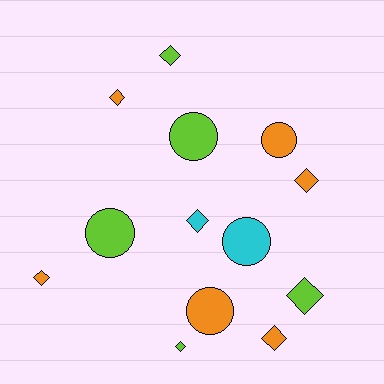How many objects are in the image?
There are 13 objects.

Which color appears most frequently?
Orange, with 6 objects.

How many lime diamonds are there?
There are 3 lime diamonds.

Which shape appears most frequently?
Diamond, with 8 objects.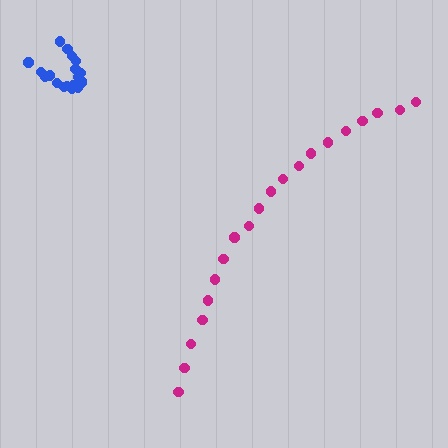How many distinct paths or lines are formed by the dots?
There are 2 distinct paths.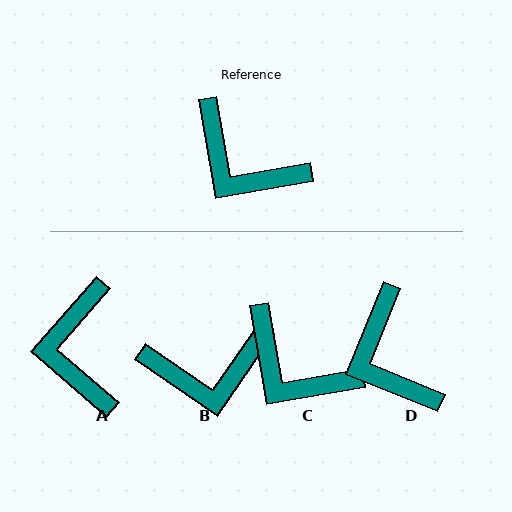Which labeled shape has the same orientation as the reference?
C.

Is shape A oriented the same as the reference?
No, it is off by about 51 degrees.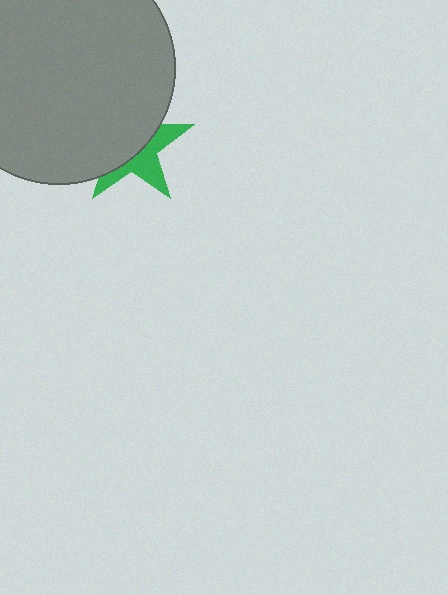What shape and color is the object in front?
The object in front is a gray circle.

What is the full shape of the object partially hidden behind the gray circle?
The partially hidden object is a green star.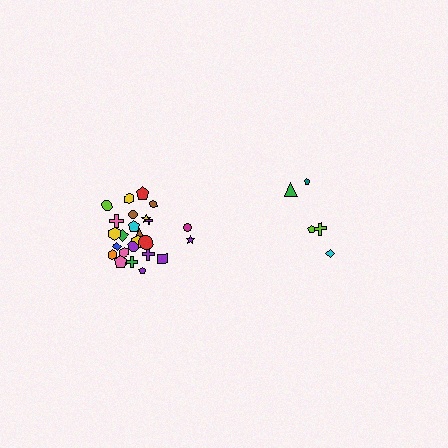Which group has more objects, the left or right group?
The left group.